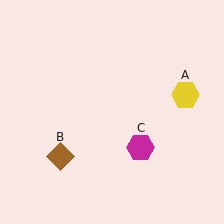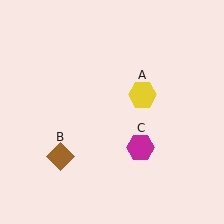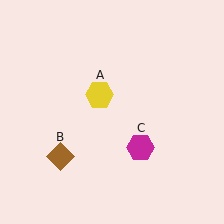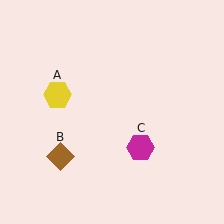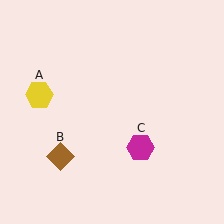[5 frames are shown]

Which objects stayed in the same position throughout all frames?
Brown diamond (object B) and magenta hexagon (object C) remained stationary.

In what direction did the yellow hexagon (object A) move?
The yellow hexagon (object A) moved left.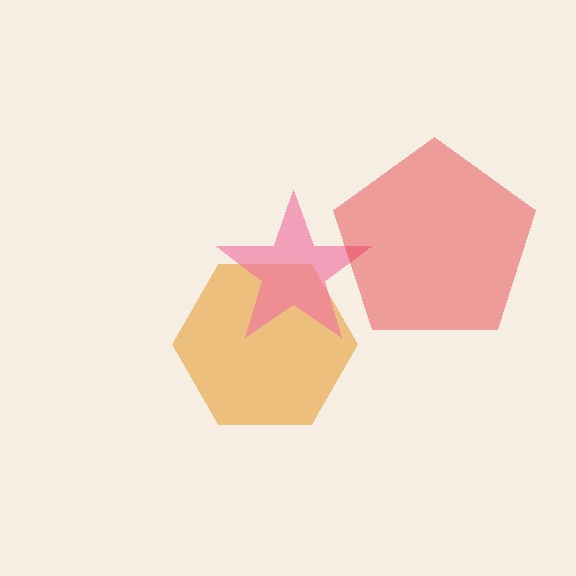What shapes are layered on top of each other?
The layered shapes are: an orange hexagon, a pink star, a red pentagon.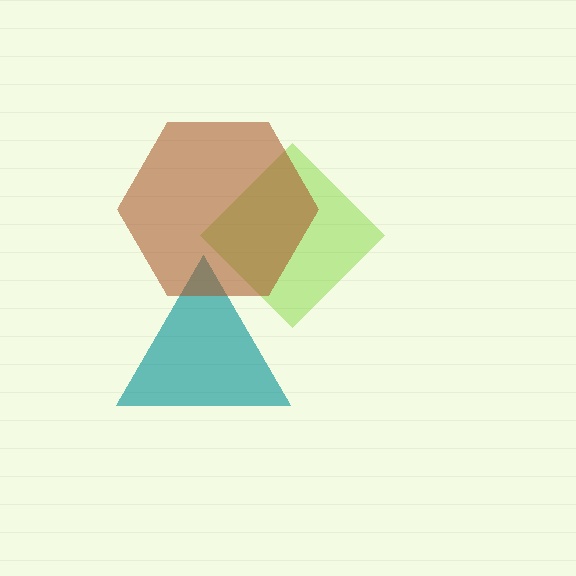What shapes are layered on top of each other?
The layered shapes are: a teal triangle, a lime diamond, a brown hexagon.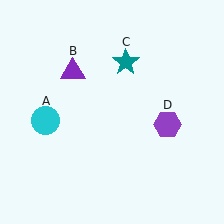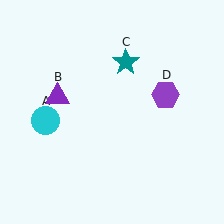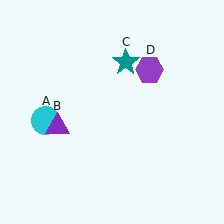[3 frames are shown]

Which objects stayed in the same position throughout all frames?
Cyan circle (object A) and teal star (object C) remained stationary.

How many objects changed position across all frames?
2 objects changed position: purple triangle (object B), purple hexagon (object D).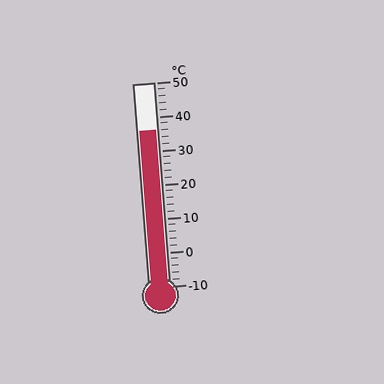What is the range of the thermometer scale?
The thermometer scale ranges from -10°C to 50°C.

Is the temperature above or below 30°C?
The temperature is above 30°C.